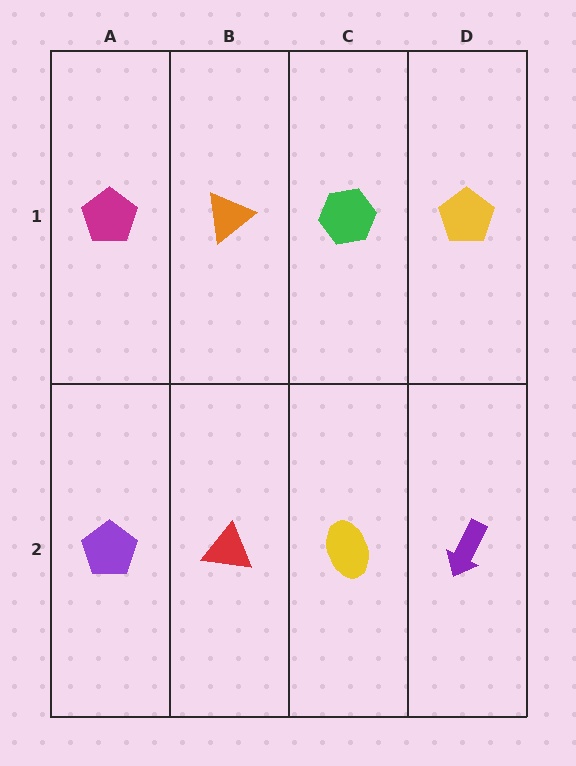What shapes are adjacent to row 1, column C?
A yellow ellipse (row 2, column C), an orange triangle (row 1, column B), a yellow pentagon (row 1, column D).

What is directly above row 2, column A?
A magenta pentagon.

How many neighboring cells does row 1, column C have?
3.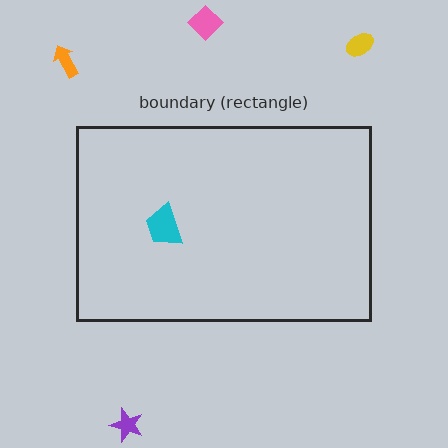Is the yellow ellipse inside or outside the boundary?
Outside.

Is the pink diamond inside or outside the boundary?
Outside.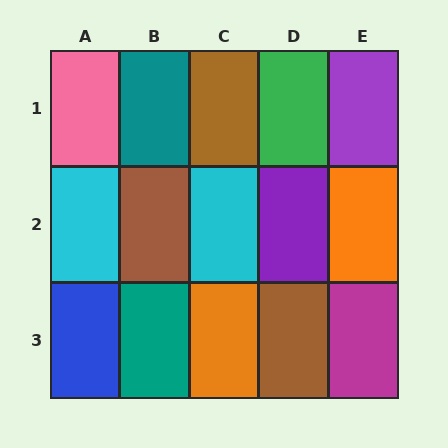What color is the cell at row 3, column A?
Blue.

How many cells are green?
1 cell is green.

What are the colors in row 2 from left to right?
Cyan, brown, cyan, purple, orange.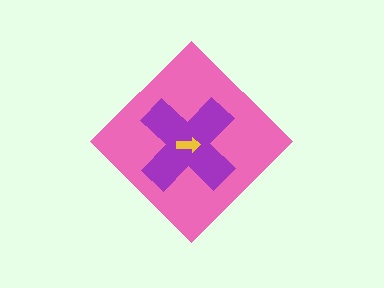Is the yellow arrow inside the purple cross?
Yes.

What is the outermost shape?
The pink diamond.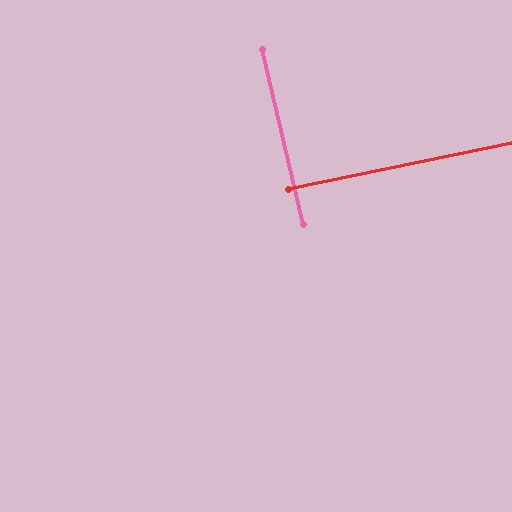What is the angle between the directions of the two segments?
Approximately 89 degrees.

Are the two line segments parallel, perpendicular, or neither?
Perpendicular — they meet at approximately 89°.